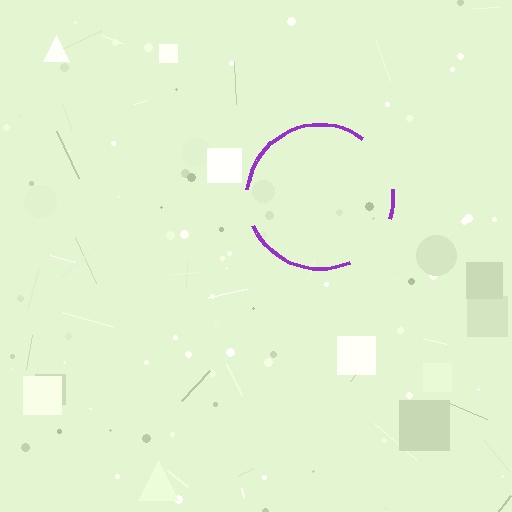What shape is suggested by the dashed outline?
The dashed outline suggests a circle.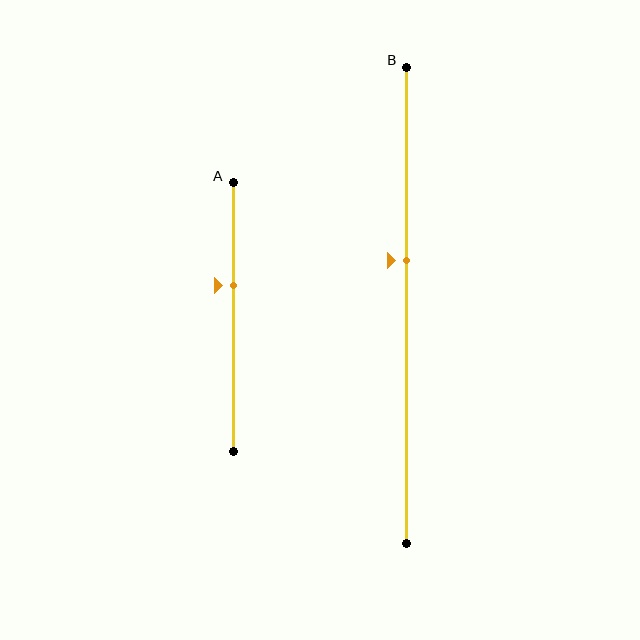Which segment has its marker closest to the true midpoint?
Segment B has its marker closest to the true midpoint.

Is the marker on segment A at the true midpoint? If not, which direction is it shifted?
No, the marker on segment A is shifted upward by about 12% of the segment length.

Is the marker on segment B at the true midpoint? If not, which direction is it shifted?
No, the marker on segment B is shifted upward by about 10% of the segment length.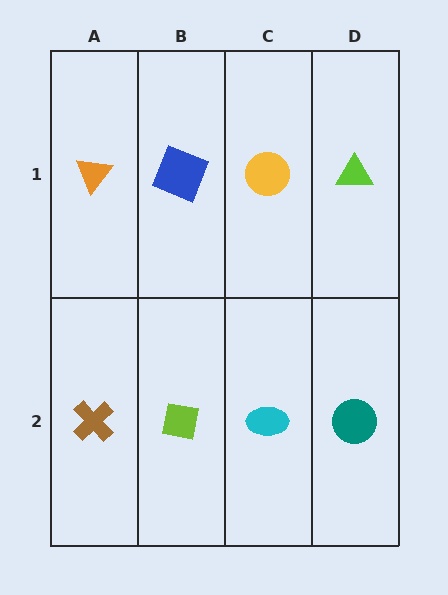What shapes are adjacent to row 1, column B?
A lime square (row 2, column B), an orange triangle (row 1, column A), a yellow circle (row 1, column C).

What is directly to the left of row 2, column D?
A cyan ellipse.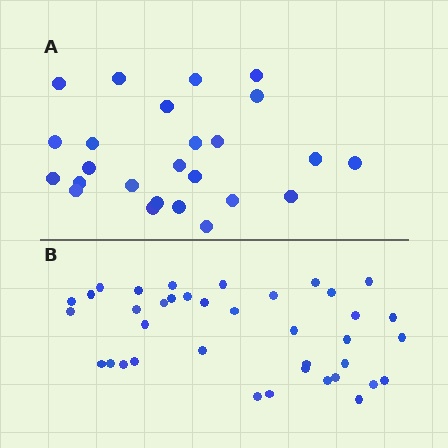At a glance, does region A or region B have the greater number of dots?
Region B (the bottom region) has more dots.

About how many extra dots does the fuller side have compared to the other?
Region B has approximately 15 more dots than region A.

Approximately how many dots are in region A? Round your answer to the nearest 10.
About 20 dots. (The exact count is 25, which rounds to 20.)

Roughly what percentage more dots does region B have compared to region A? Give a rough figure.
About 50% more.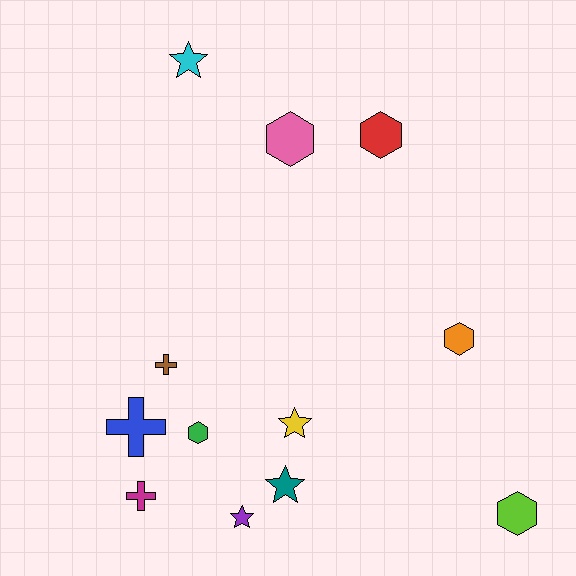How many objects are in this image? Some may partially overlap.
There are 12 objects.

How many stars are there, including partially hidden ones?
There are 4 stars.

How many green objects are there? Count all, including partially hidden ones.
There is 1 green object.